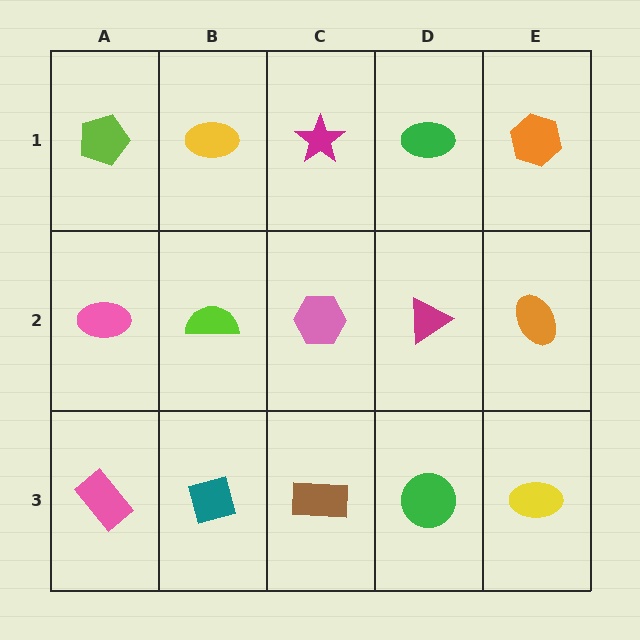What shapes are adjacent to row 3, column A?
A pink ellipse (row 2, column A), a teal square (row 3, column B).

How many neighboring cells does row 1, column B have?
3.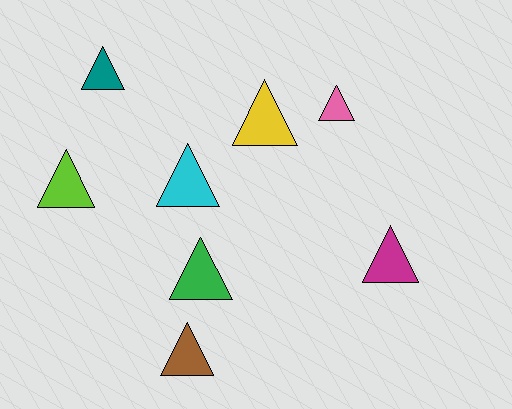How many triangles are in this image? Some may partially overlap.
There are 8 triangles.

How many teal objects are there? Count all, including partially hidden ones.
There is 1 teal object.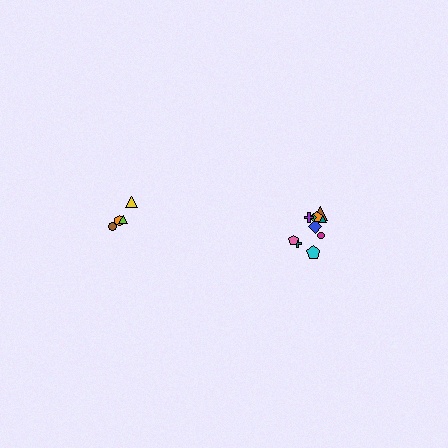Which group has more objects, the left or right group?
The right group.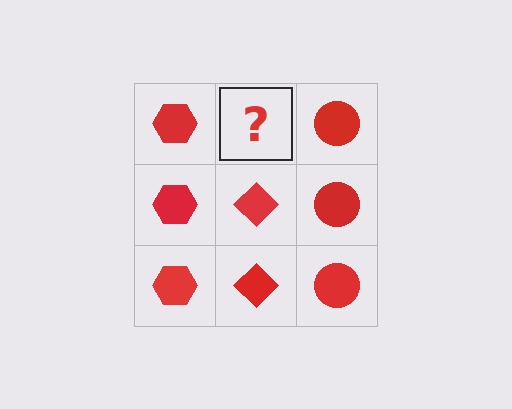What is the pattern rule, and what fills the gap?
The rule is that each column has a consistent shape. The gap should be filled with a red diamond.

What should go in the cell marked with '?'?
The missing cell should contain a red diamond.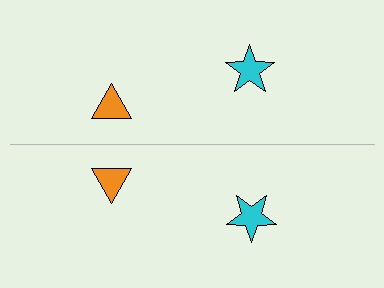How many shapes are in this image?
There are 4 shapes in this image.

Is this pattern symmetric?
Yes, this pattern has bilateral (reflection) symmetry.